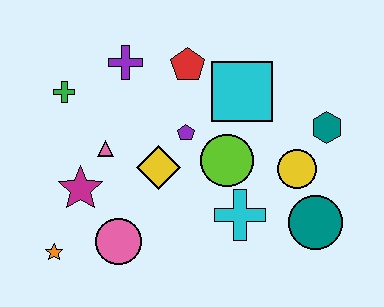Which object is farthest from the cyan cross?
The green cross is farthest from the cyan cross.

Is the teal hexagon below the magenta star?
No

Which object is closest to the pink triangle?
The magenta star is closest to the pink triangle.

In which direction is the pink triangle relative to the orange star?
The pink triangle is above the orange star.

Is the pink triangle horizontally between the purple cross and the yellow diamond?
No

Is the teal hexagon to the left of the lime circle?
No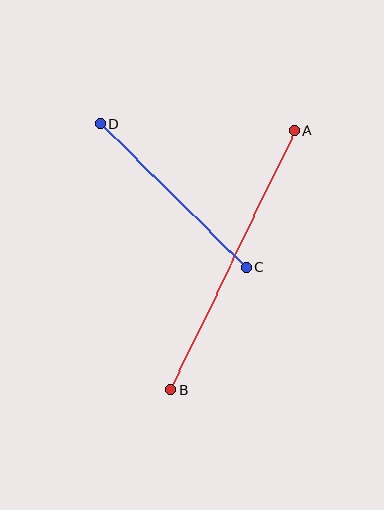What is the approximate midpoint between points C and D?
The midpoint is at approximately (174, 196) pixels.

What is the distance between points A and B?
The distance is approximately 288 pixels.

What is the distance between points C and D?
The distance is approximately 205 pixels.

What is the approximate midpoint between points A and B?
The midpoint is at approximately (232, 260) pixels.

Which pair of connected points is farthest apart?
Points A and B are farthest apart.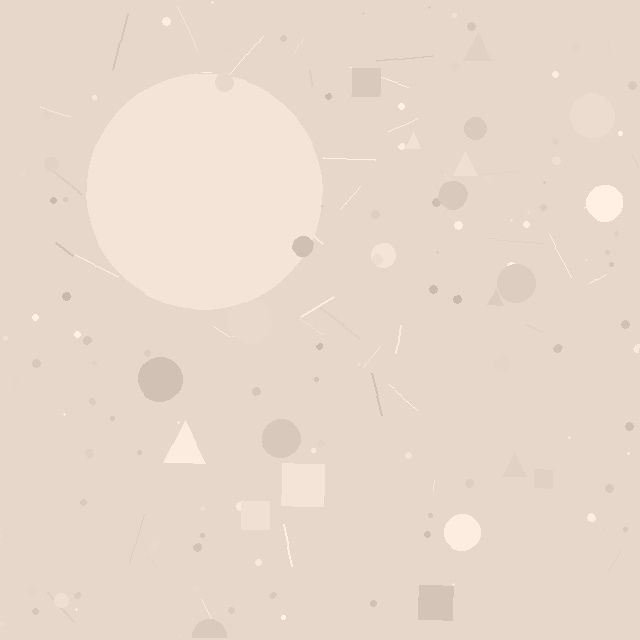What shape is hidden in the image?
A circle is hidden in the image.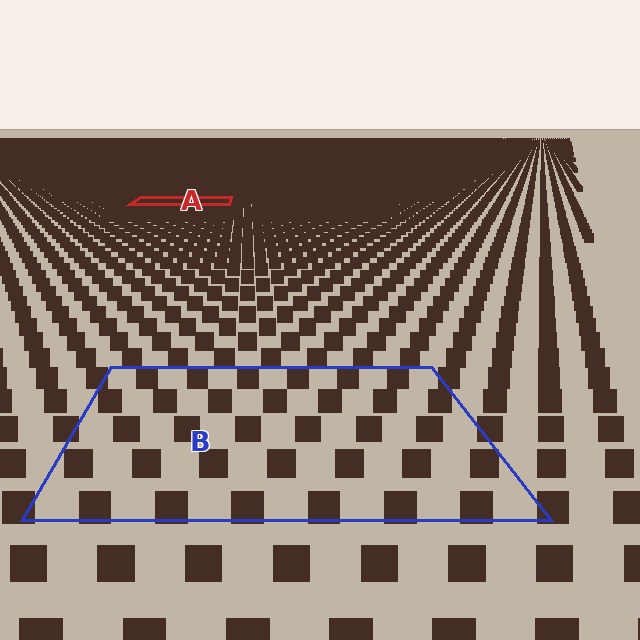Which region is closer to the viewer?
Region B is closer. The texture elements there are larger and more spread out.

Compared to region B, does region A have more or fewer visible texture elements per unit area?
Region A has more texture elements per unit area — they are packed more densely because it is farther away.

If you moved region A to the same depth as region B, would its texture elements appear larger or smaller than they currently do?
They would appear larger. At a closer depth, the same texture elements are projected at a bigger on-screen size.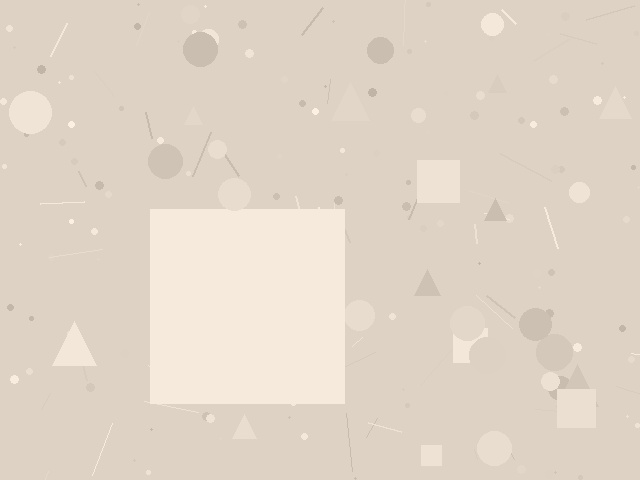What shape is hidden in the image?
A square is hidden in the image.